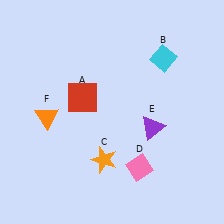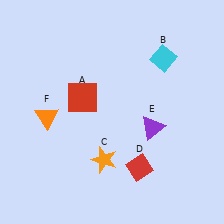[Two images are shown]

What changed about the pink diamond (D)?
In Image 1, D is pink. In Image 2, it changed to red.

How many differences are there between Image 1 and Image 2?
There is 1 difference between the two images.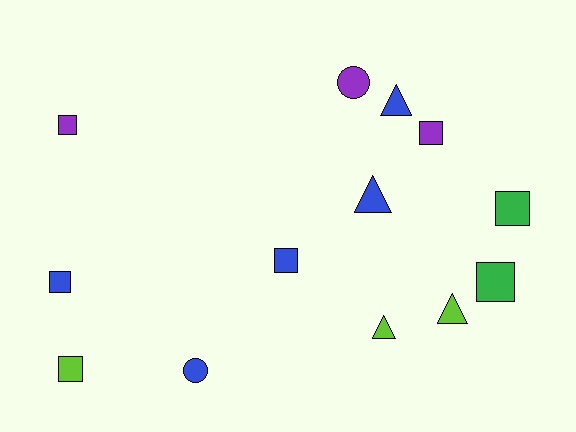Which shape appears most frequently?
Square, with 7 objects.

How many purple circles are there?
There is 1 purple circle.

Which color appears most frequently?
Blue, with 5 objects.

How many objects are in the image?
There are 13 objects.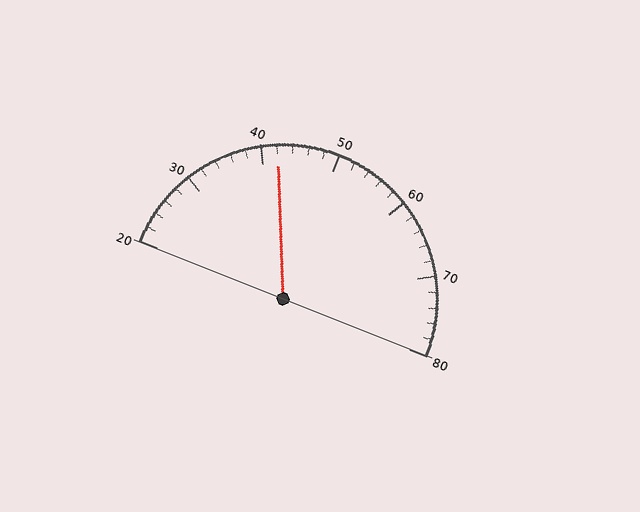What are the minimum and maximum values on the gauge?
The gauge ranges from 20 to 80.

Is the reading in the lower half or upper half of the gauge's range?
The reading is in the lower half of the range (20 to 80).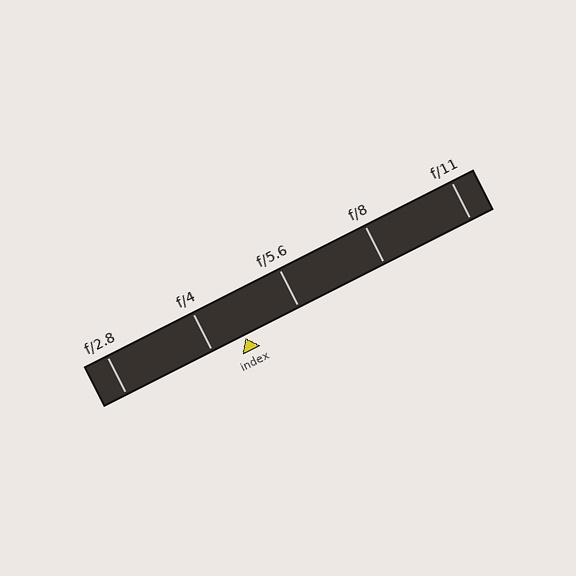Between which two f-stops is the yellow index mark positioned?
The index mark is between f/4 and f/5.6.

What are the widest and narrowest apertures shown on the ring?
The widest aperture shown is f/2.8 and the narrowest is f/11.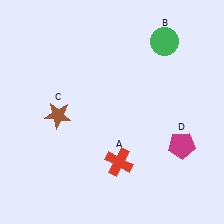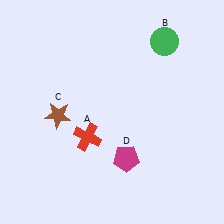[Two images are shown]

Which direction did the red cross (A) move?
The red cross (A) moved left.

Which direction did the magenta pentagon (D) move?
The magenta pentagon (D) moved left.